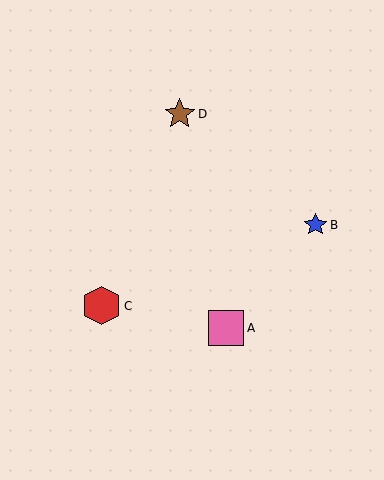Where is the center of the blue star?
The center of the blue star is at (315, 225).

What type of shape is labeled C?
Shape C is a red hexagon.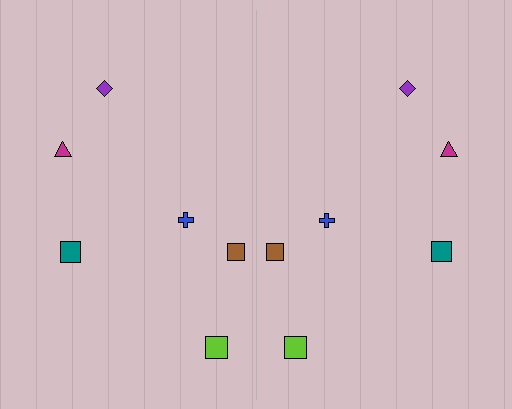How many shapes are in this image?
There are 12 shapes in this image.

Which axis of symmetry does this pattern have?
The pattern has a vertical axis of symmetry running through the center of the image.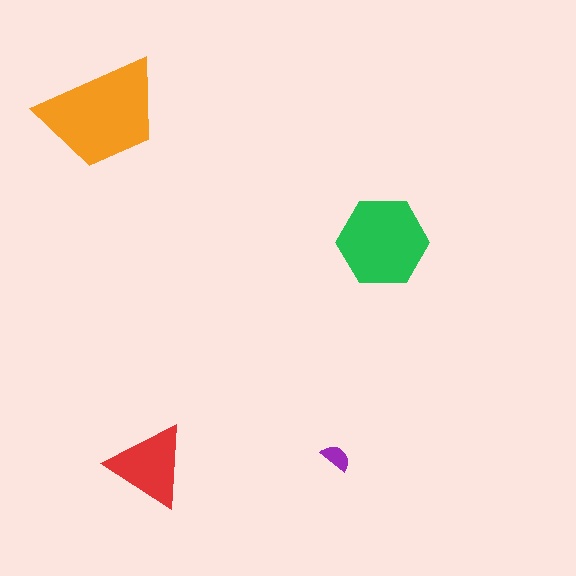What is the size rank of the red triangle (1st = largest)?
3rd.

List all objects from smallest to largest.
The purple semicircle, the red triangle, the green hexagon, the orange trapezoid.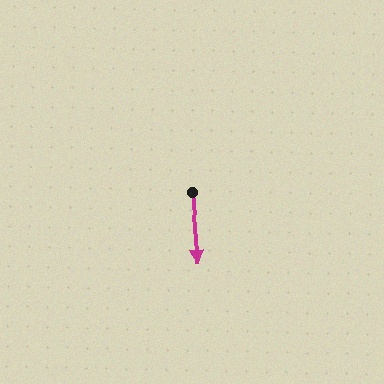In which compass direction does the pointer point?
South.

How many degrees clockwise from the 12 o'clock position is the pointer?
Approximately 175 degrees.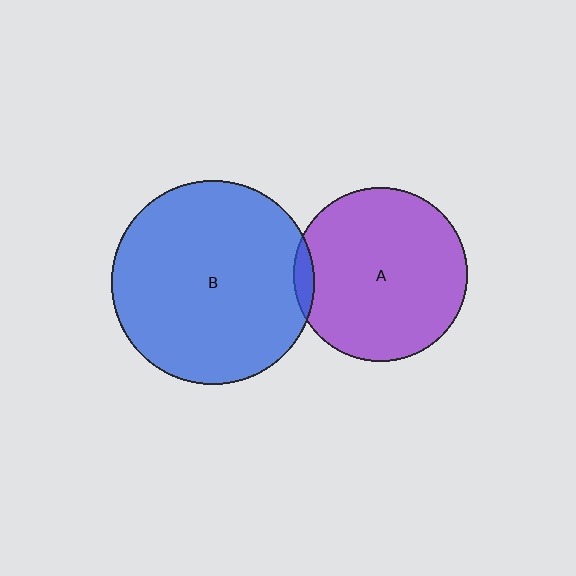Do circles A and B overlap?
Yes.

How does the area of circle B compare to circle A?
Approximately 1.4 times.